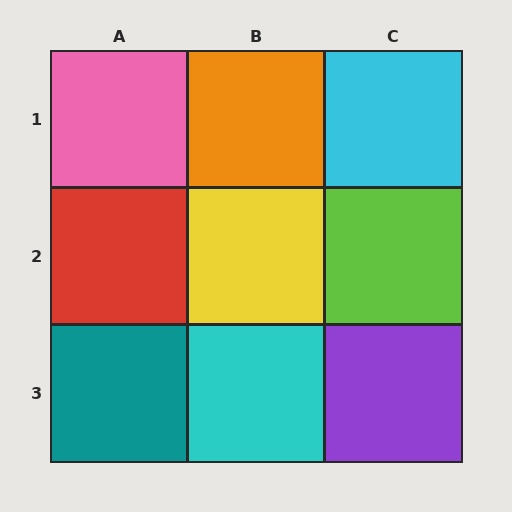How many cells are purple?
1 cell is purple.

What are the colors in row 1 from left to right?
Pink, orange, cyan.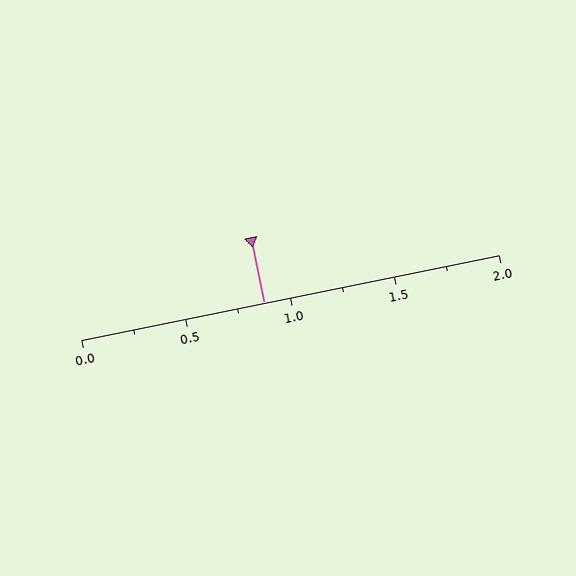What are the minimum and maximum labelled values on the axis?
The axis runs from 0.0 to 2.0.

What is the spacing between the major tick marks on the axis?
The major ticks are spaced 0.5 apart.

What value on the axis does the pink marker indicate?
The marker indicates approximately 0.88.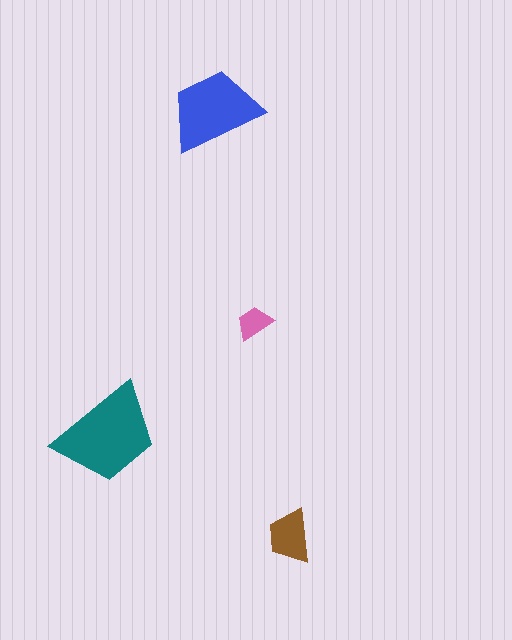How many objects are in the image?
There are 4 objects in the image.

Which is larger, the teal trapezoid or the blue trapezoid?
The teal one.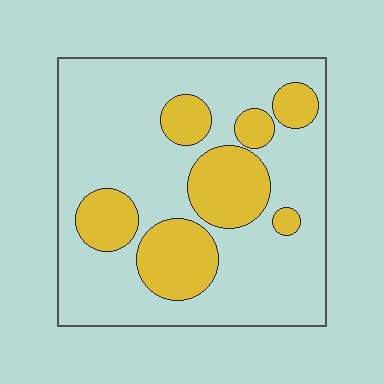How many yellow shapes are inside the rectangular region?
7.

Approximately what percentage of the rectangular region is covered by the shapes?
Approximately 25%.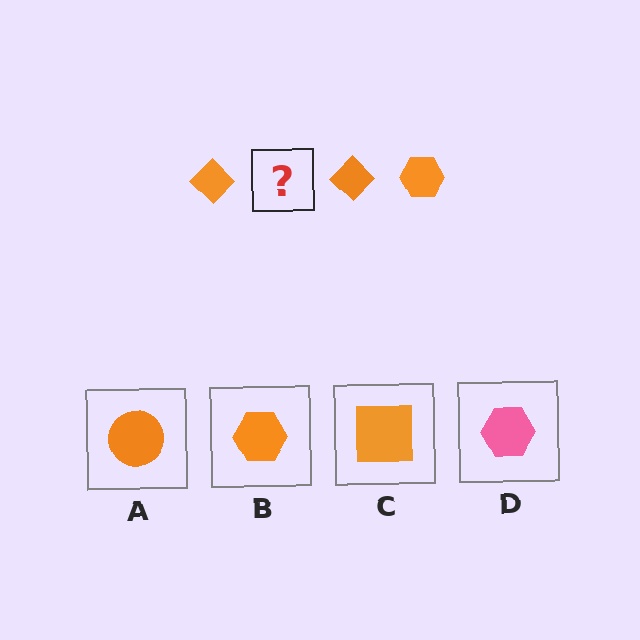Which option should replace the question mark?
Option B.